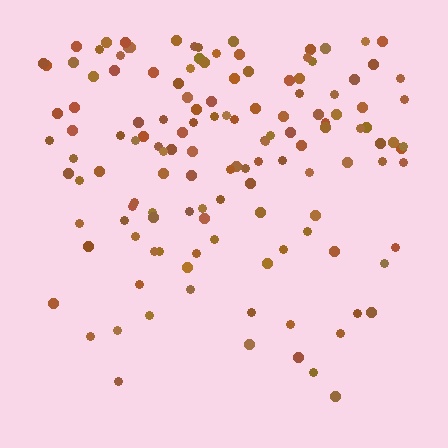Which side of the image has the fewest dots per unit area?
The bottom.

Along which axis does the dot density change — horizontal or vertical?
Vertical.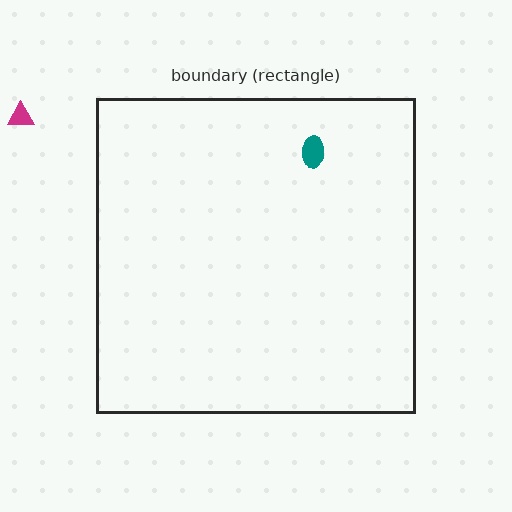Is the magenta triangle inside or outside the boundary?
Outside.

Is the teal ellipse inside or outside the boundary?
Inside.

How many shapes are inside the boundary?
1 inside, 1 outside.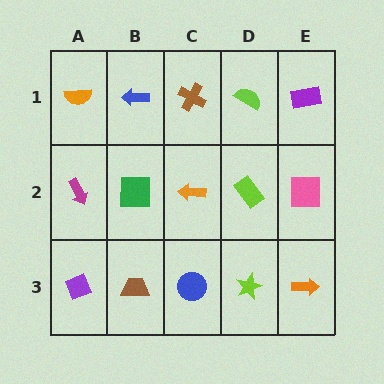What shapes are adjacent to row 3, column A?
A magenta arrow (row 2, column A), a brown trapezoid (row 3, column B).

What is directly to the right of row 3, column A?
A brown trapezoid.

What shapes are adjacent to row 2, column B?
A blue arrow (row 1, column B), a brown trapezoid (row 3, column B), a magenta arrow (row 2, column A), an orange arrow (row 2, column C).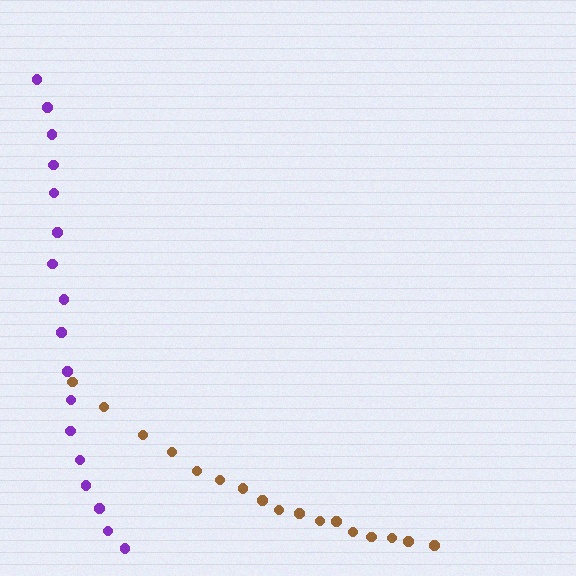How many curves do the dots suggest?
There are 2 distinct paths.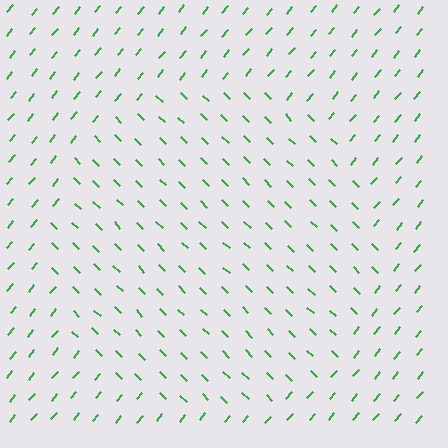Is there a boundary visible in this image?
Yes, there is a texture boundary formed by a change in line orientation.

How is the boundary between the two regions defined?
The boundary is defined purely by a change in line orientation (approximately 84 degrees difference). All lines are the same color and thickness.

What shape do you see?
I see a circle.